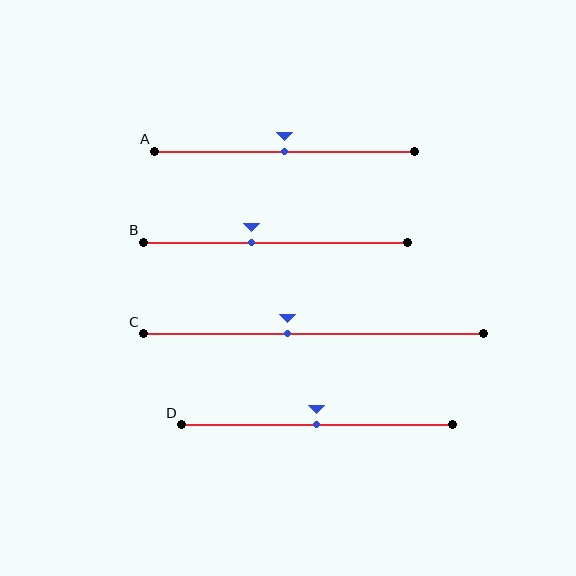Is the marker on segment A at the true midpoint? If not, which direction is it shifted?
Yes, the marker on segment A is at the true midpoint.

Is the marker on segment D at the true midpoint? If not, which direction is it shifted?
Yes, the marker on segment D is at the true midpoint.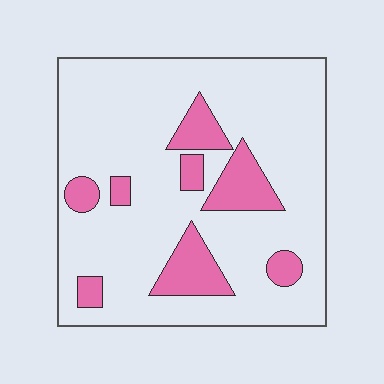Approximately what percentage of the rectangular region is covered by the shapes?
Approximately 20%.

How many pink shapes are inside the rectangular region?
8.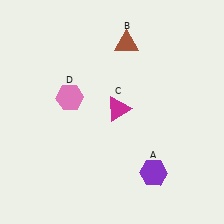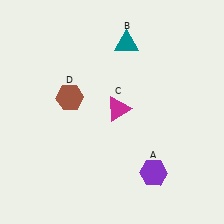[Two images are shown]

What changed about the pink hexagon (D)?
In Image 1, D is pink. In Image 2, it changed to brown.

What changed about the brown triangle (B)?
In Image 1, B is brown. In Image 2, it changed to teal.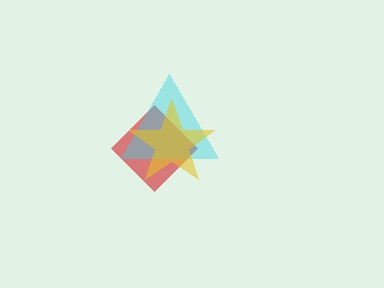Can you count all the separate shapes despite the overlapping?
Yes, there are 3 separate shapes.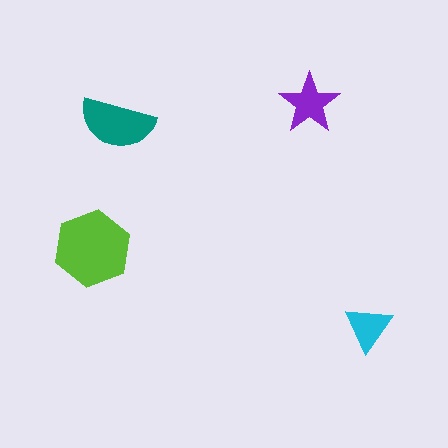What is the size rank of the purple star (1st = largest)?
3rd.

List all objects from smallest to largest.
The cyan triangle, the purple star, the teal semicircle, the lime hexagon.